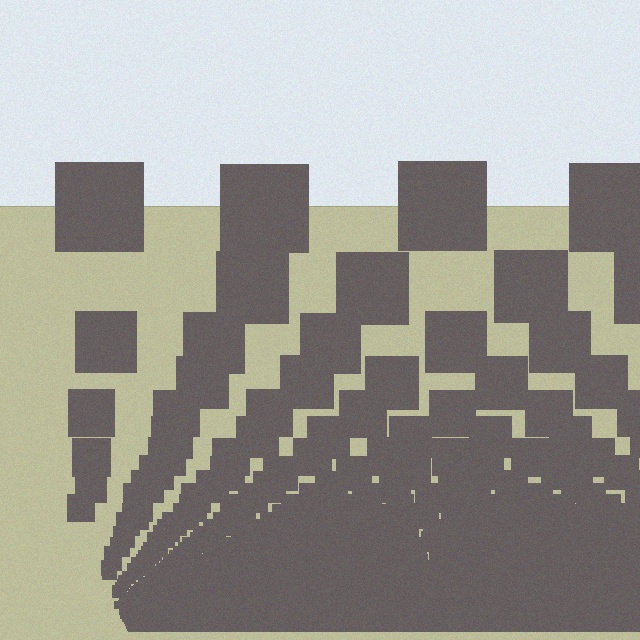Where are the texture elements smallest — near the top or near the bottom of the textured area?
Near the bottom.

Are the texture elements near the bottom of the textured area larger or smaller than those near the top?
Smaller. The gradient is inverted — elements near the bottom are smaller and denser.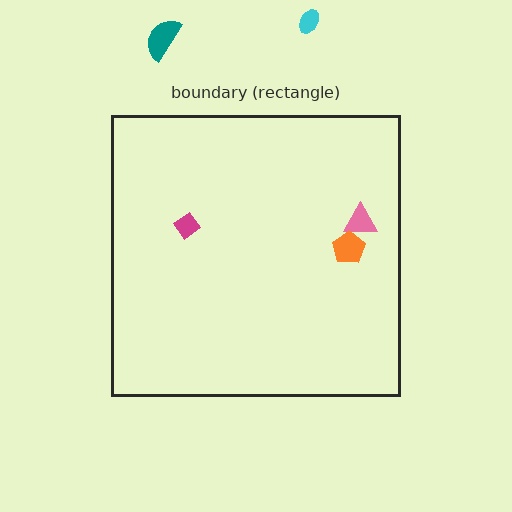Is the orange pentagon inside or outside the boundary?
Inside.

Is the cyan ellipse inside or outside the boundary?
Outside.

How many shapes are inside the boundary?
3 inside, 2 outside.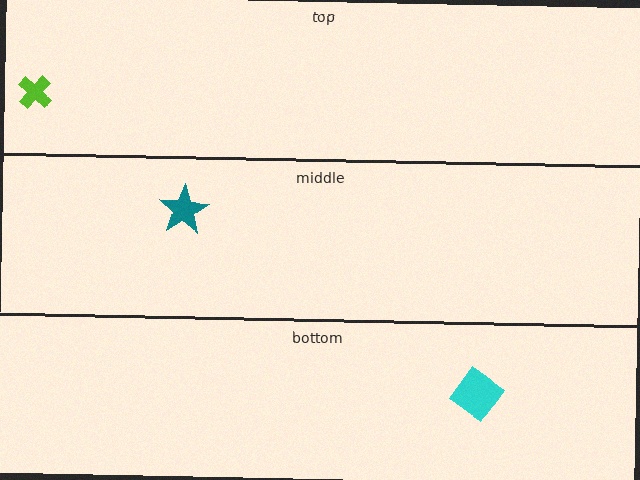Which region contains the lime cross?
The top region.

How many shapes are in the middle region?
1.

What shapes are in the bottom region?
The cyan diamond.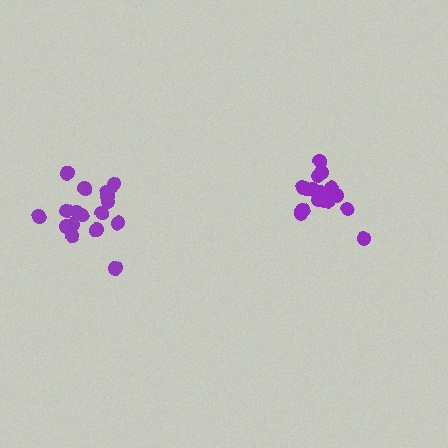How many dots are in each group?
Group 1: 16 dots, Group 2: 17 dots (33 total).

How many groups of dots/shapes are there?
There are 2 groups.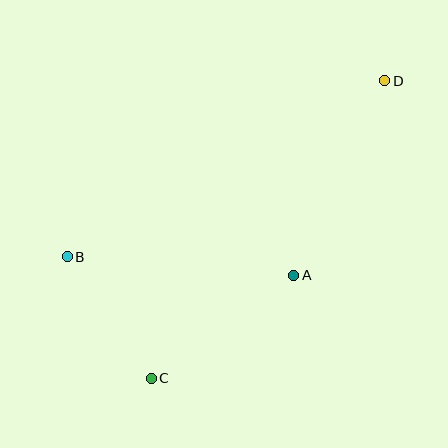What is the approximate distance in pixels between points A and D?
The distance between A and D is approximately 215 pixels.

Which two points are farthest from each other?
Points C and D are farthest from each other.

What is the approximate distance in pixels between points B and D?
The distance between B and D is approximately 363 pixels.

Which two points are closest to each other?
Points B and C are closest to each other.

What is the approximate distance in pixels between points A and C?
The distance between A and C is approximately 176 pixels.